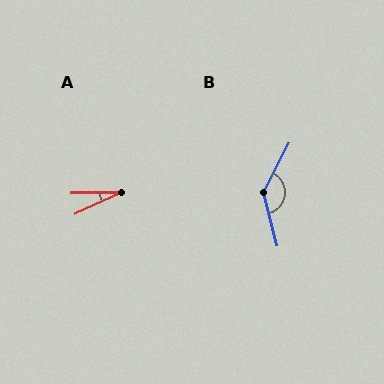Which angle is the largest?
B, at approximately 139 degrees.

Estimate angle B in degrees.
Approximately 139 degrees.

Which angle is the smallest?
A, at approximately 24 degrees.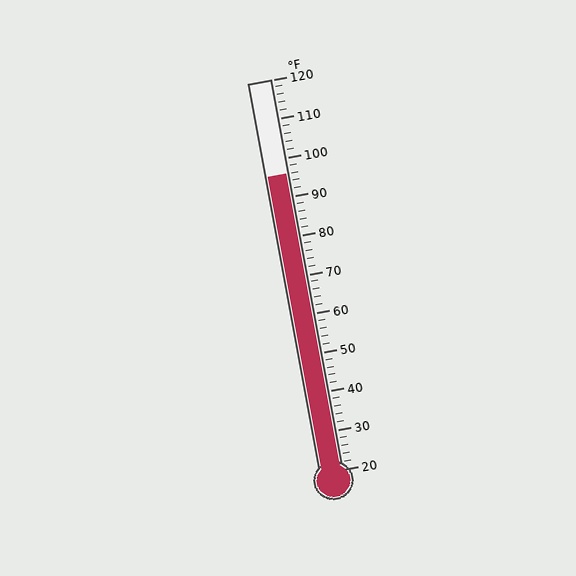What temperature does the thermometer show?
The thermometer shows approximately 96°F.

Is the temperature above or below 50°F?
The temperature is above 50°F.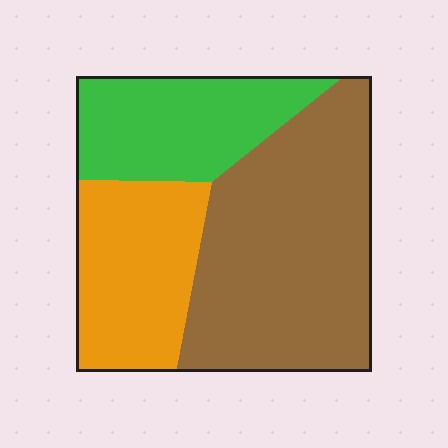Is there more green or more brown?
Brown.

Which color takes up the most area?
Brown, at roughly 50%.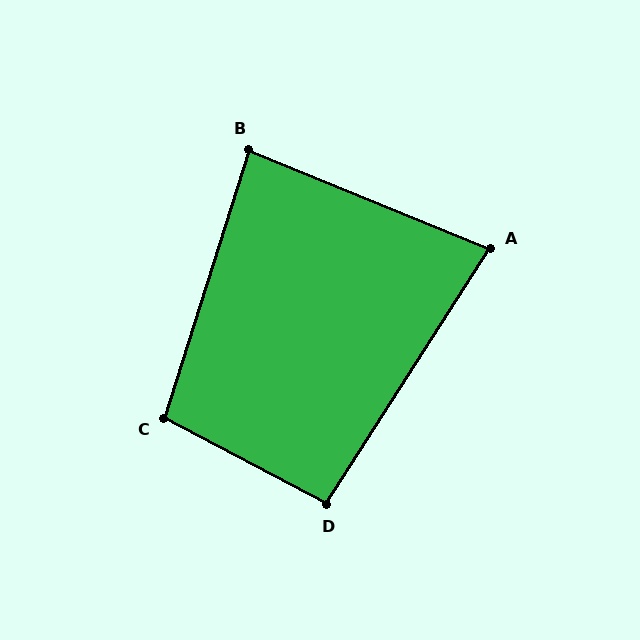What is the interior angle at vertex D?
Approximately 95 degrees (approximately right).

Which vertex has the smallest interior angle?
A, at approximately 80 degrees.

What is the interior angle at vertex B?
Approximately 85 degrees (approximately right).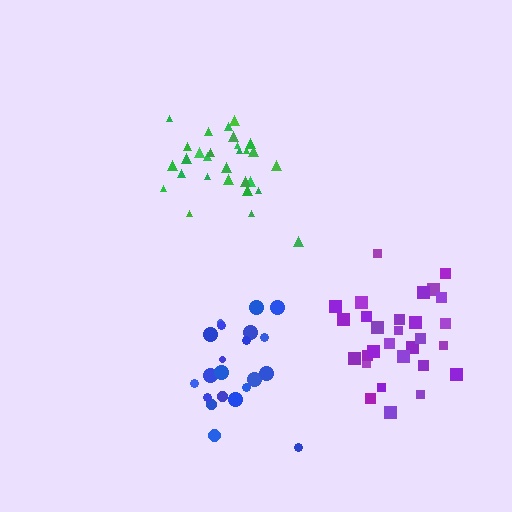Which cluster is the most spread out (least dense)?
Blue.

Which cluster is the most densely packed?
Green.